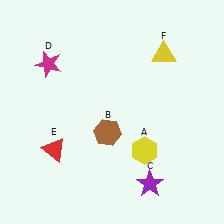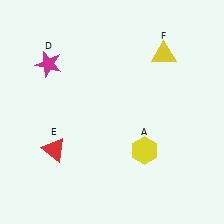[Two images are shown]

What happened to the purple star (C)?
The purple star (C) was removed in Image 2. It was in the bottom-right area of Image 1.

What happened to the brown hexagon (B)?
The brown hexagon (B) was removed in Image 2. It was in the bottom-left area of Image 1.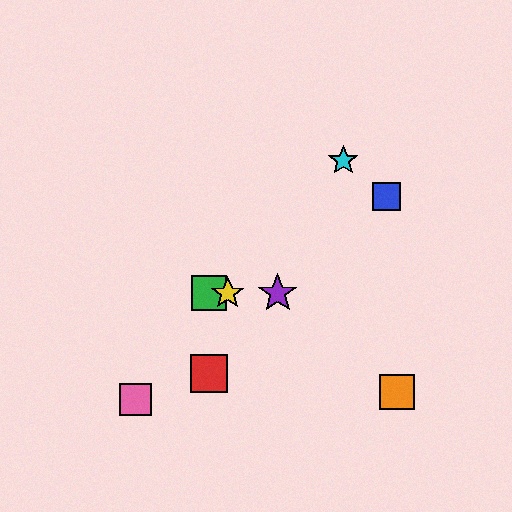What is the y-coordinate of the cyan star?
The cyan star is at y≈161.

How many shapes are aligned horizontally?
3 shapes (the green square, the yellow star, the purple star) are aligned horizontally.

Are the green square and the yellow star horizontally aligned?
Yes, both are at y≈293.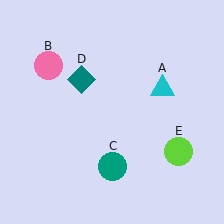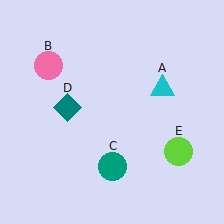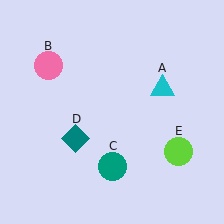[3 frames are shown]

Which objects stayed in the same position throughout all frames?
Cyan triangle (object A) and pink circle (object B) and teal circle (object C) and lime circle (object E) remained stationary.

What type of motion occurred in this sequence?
The teal diamond (object D) rotated counterclockwise around the center of the scene.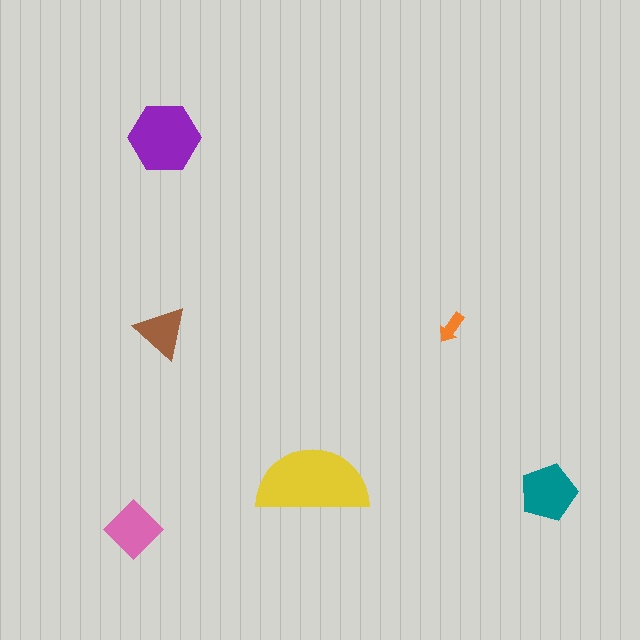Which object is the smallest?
The orange arrow.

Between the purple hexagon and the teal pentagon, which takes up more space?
The purple hexagon.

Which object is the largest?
The yellow semicircle.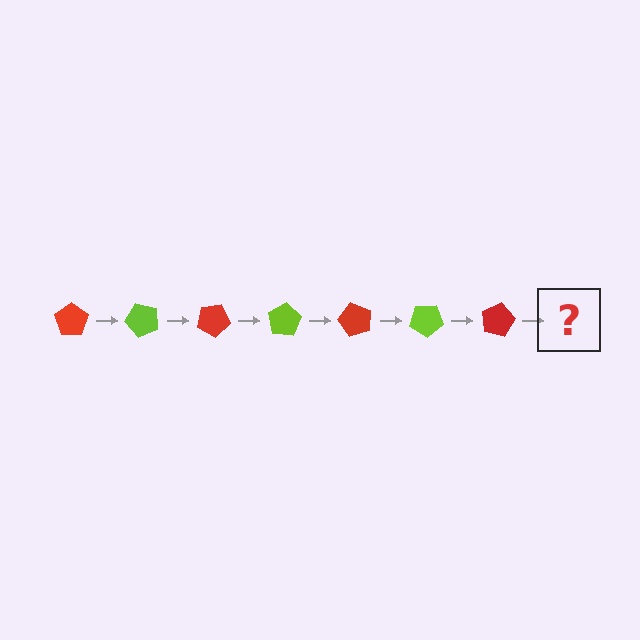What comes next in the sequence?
The next element should be a lime pentagon, rotated 350 degrees from the start.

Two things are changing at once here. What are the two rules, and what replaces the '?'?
The two rules are that it rotates 50 degrees each step and the color cycles through red and lime. The '?' should be a lime pentagon, rotated 350 degrees from the start.